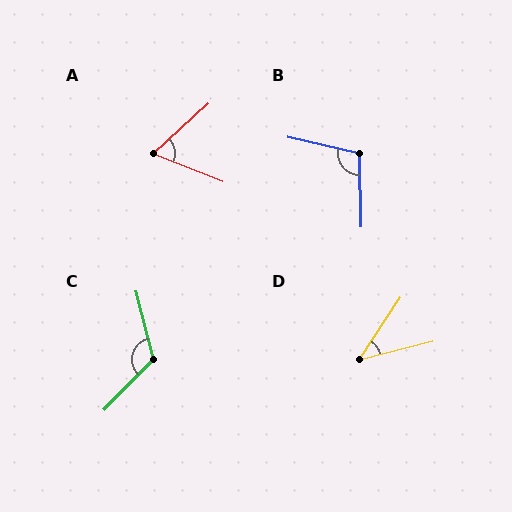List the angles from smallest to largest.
D (42°), A (64°), B (104°), C (121°).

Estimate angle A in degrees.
Approximately 64 degrees.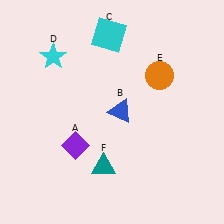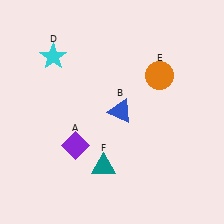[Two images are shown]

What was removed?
The cyan square (C) was removed in Image 2.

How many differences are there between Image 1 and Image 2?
There is 1 difference between the two images.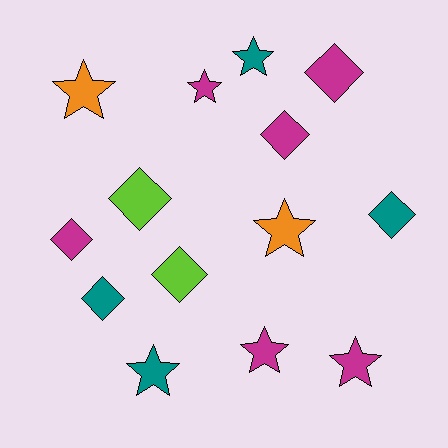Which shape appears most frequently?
Diamond, with 7 objects.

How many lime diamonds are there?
There are 2 lime diamonds.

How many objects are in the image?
There are 14 objects.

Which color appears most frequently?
Magenta, with 6 objects.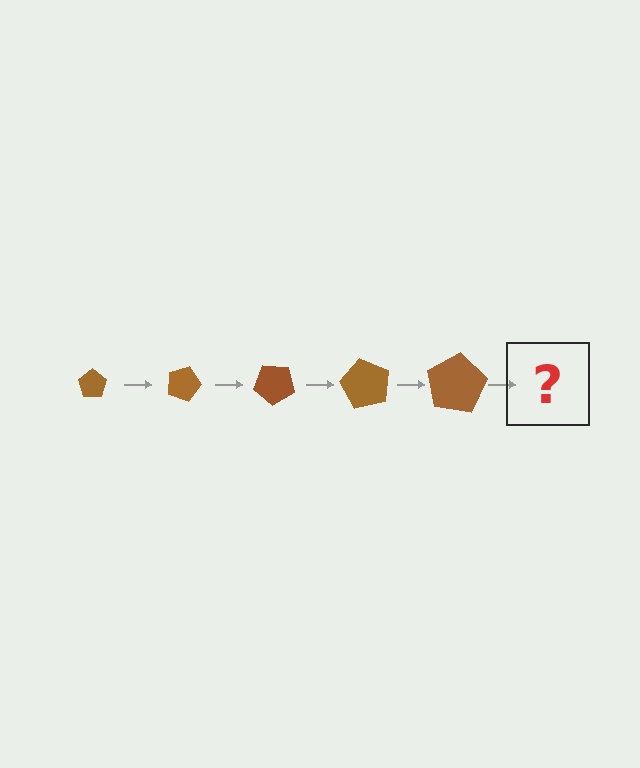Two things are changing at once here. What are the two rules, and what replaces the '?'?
The two rules are that the pentagon grows larger each step and it rotates 20 degrees each step. The '?' should be a pentagon, larger than the previous one and rotated 100 degrees from the start.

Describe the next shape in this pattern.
It should be a pentagon, larger than the previous one and rotated 100 degrees from the start.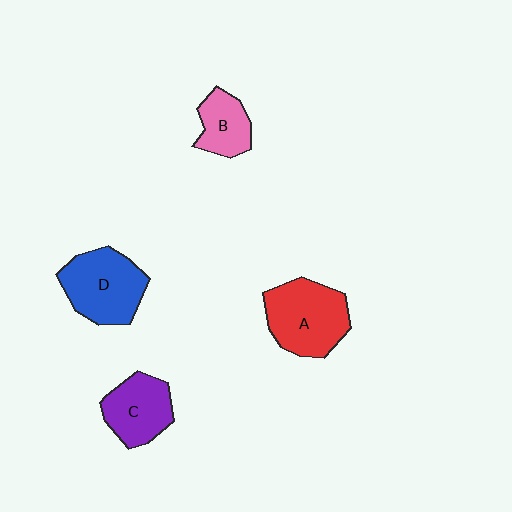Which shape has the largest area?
Shape A (red).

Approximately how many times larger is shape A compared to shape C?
Approximately 1.4 times.